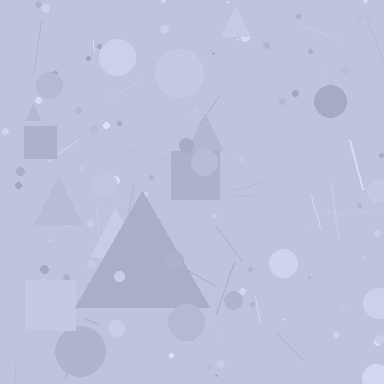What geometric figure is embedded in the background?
A triangle is embedded in the background.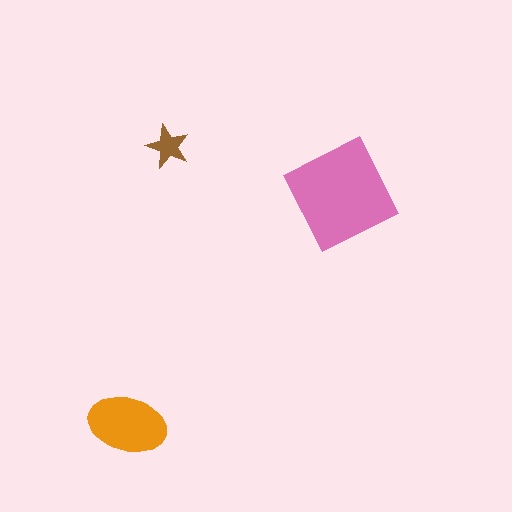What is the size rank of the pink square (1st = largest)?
1st.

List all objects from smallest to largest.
The brown star, the orange ellipse, the pink square.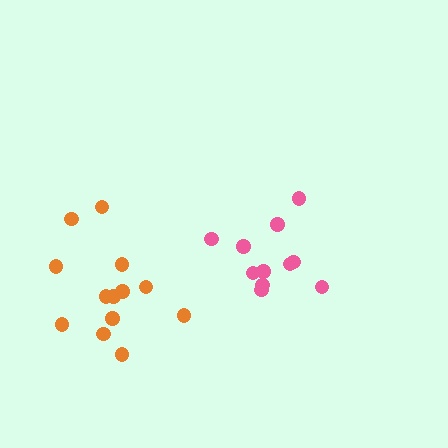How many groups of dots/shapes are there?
There are 2 groups.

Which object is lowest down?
The orange cluster is bottommost.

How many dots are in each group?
Group 1: 12 dots, Group 2: 13 dots (25 total).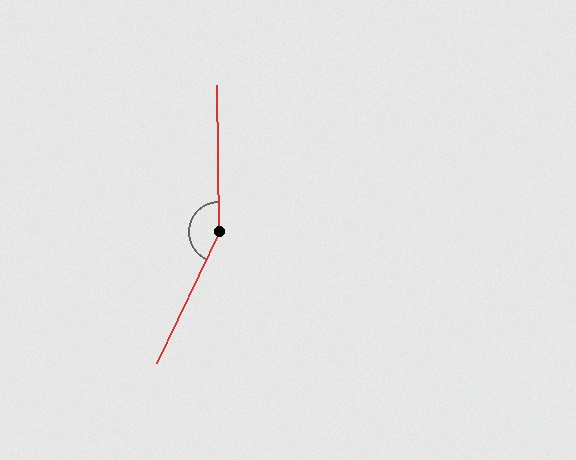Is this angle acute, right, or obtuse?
It is obtuse.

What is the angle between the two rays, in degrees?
Approximately 154 degrees.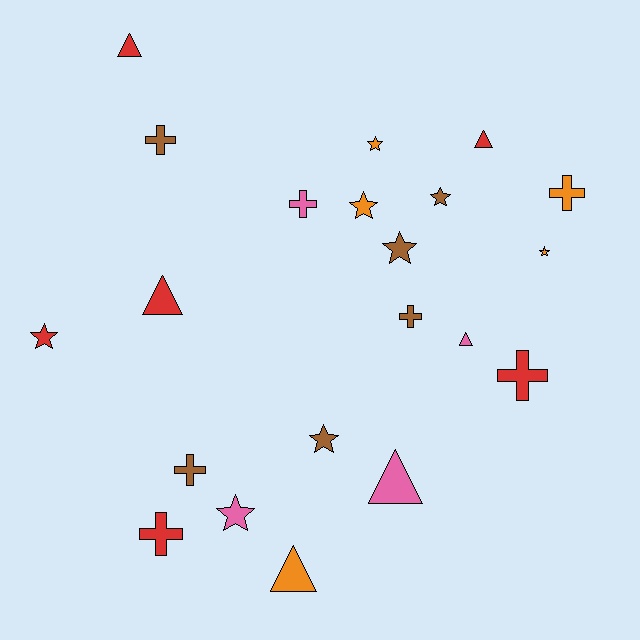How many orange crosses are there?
There is 1 orange cross.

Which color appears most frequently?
Red, with 6 objects.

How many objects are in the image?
There are 21 objects.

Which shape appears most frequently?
Star, with 8 objects.